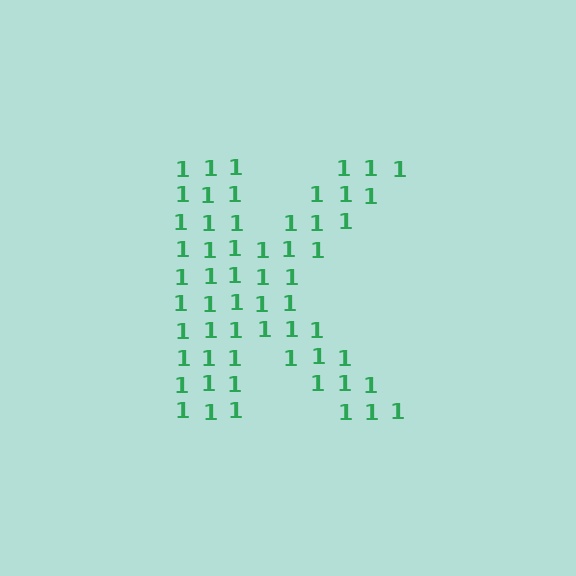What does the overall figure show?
The overall figure shows the letter K.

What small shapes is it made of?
It is made of small digit 1's.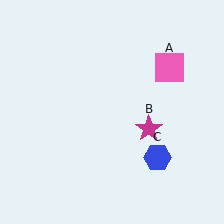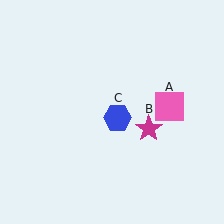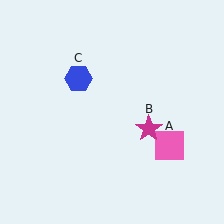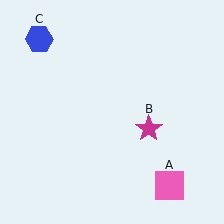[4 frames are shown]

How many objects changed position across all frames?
2 objects changed position: pink square (object A), blue hexagon (object C).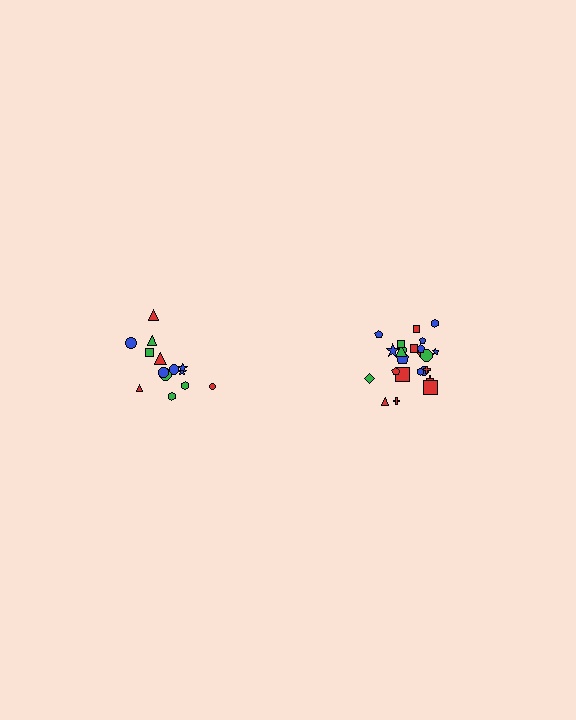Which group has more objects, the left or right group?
The right group.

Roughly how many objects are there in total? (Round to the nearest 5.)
Roughly 40 objects in total.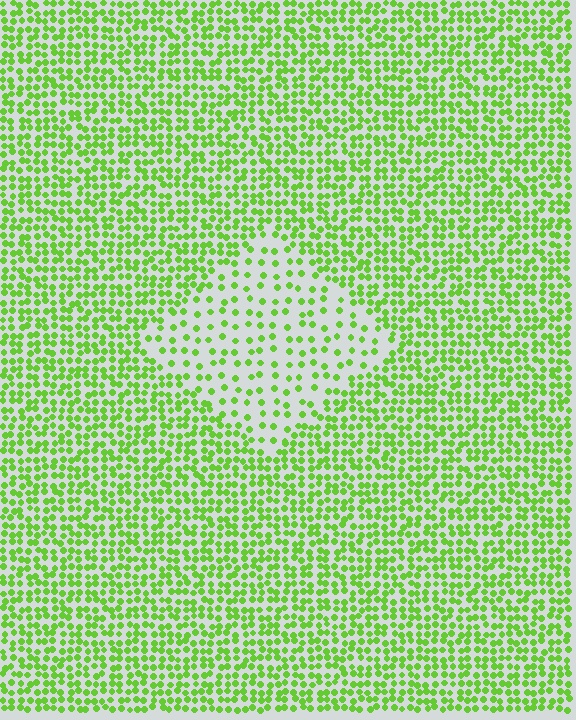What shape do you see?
I see a diamond.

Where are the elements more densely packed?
The elements are more densely packed outside the diamond boundary.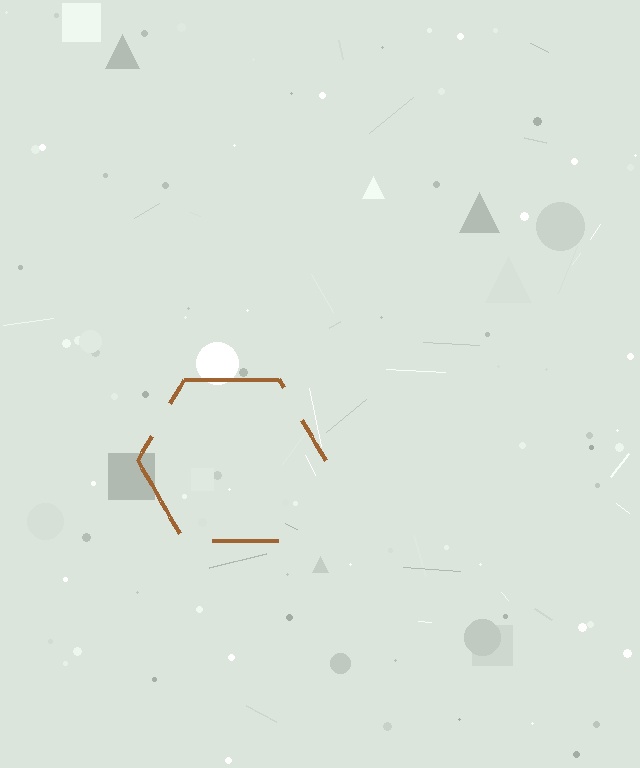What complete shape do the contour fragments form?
The contour fragments form a hexagon.